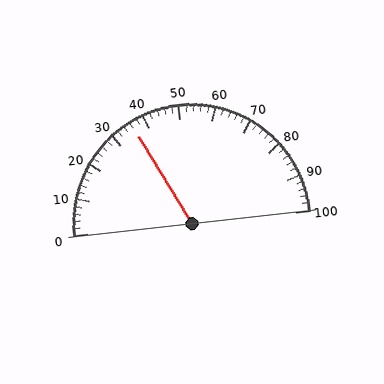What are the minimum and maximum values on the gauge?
The gauge ranges from 0 to 100.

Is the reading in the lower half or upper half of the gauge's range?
The reading is in the lower half of the range (0 to 100).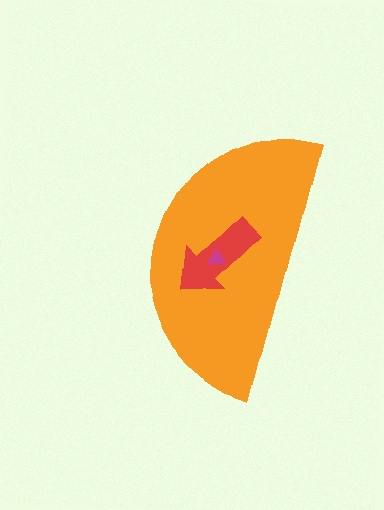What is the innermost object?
The magenta triangle.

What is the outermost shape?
The orange semicircle.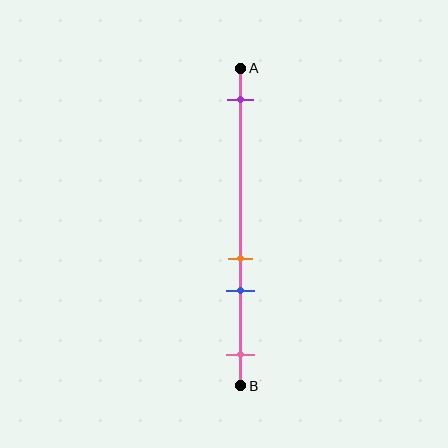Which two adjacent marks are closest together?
The orange and blue marks are the closest adjacent pair.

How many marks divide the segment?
There are 4 marks dividing the segment.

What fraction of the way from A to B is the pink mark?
The pink mark is approximately 90% (0.9) of the way from A to B.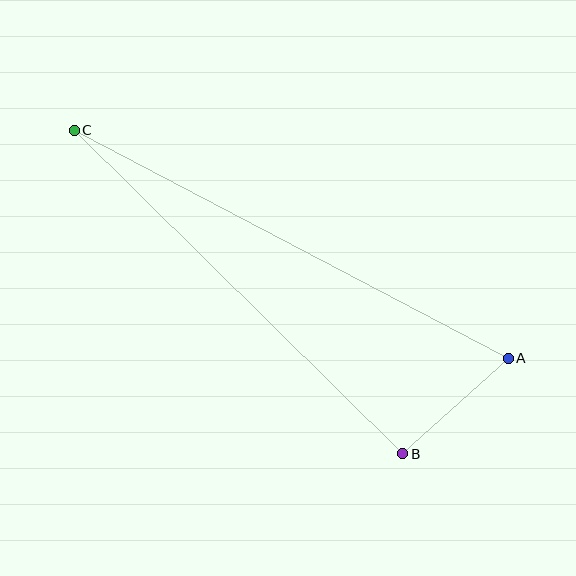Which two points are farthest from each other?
Points A and C are farthest from each other.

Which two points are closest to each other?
Points A and B are closest to each other.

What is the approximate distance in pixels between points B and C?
The distance between B and C is approximately 461 pixels.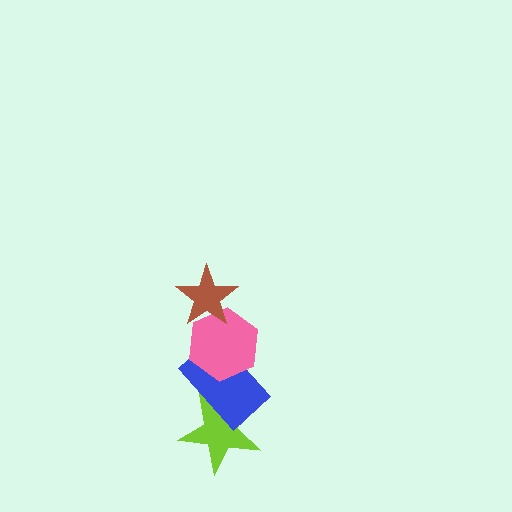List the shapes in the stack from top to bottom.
From top to bottom: the brown star, the pink hexagon, the blue rectangle, the lime star.